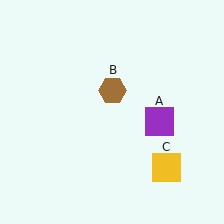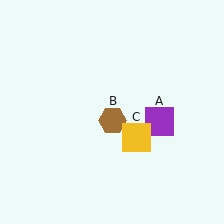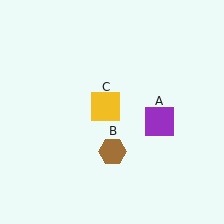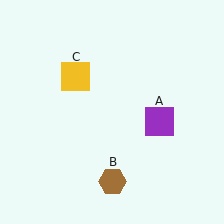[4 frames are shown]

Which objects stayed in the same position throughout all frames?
Purple square (object A) remained stationary.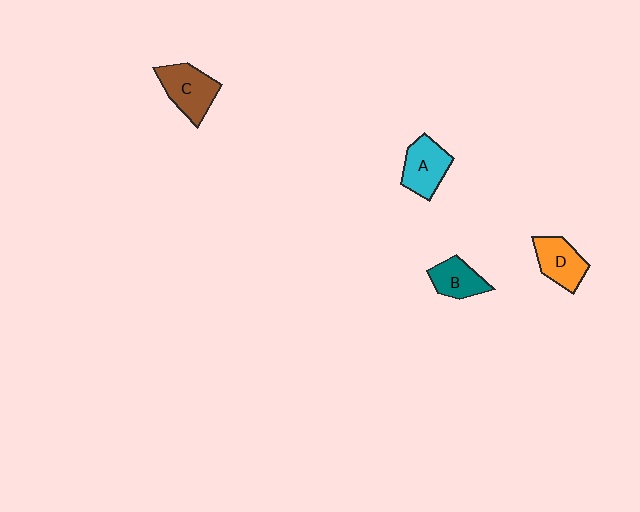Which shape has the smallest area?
Shape B (teal).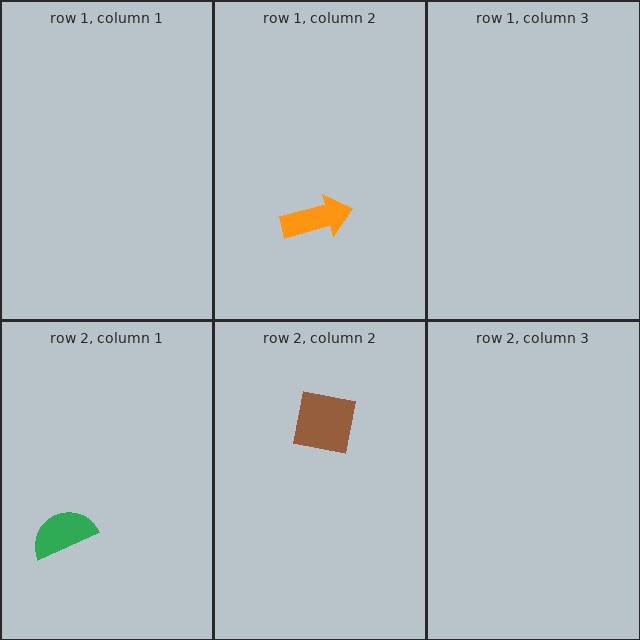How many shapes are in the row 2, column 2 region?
1.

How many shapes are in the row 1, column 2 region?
1.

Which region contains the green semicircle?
The row 2, column 1 region.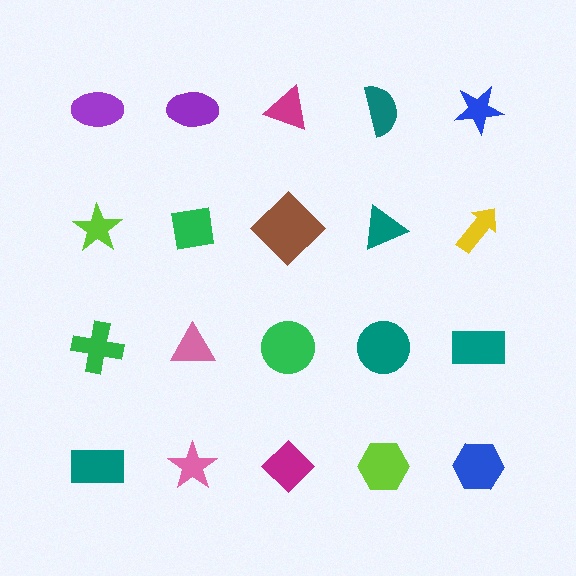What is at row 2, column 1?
A lime star.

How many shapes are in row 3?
5 shapes.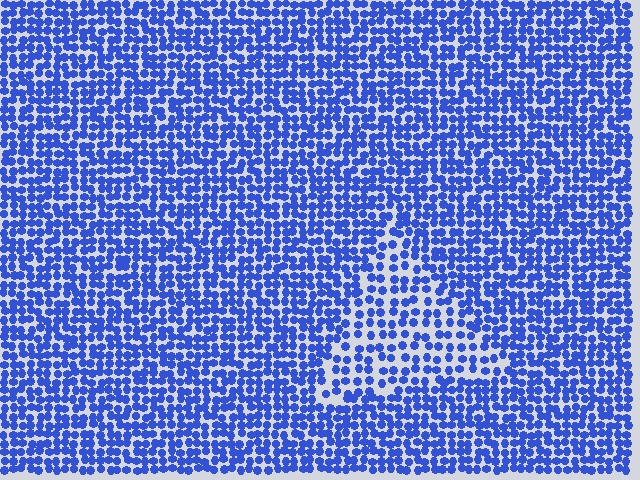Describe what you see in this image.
The image contains small blue elements arranged at two different densities. A triangle-shaped region is visible where the elements are less densely packed than the surrounding area.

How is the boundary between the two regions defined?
The boundary is defined by a change in element density (approximately 1.7x ratio). All elements are the same color, size, and shape.